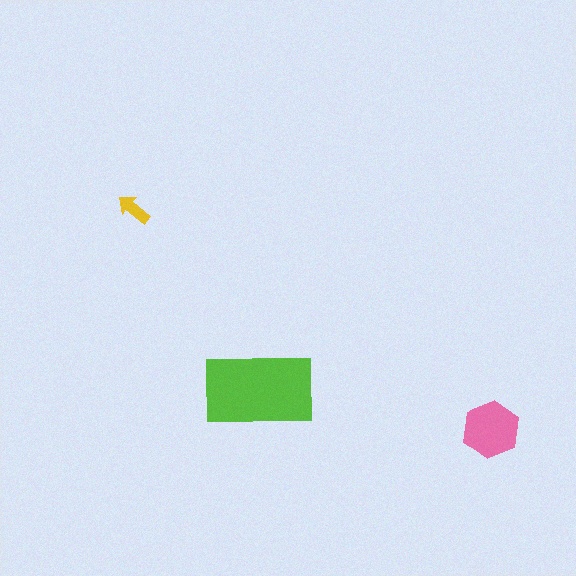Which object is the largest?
The lime rectangle.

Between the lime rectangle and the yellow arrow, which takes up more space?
The lime rectangle.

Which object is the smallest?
The yellow arrow.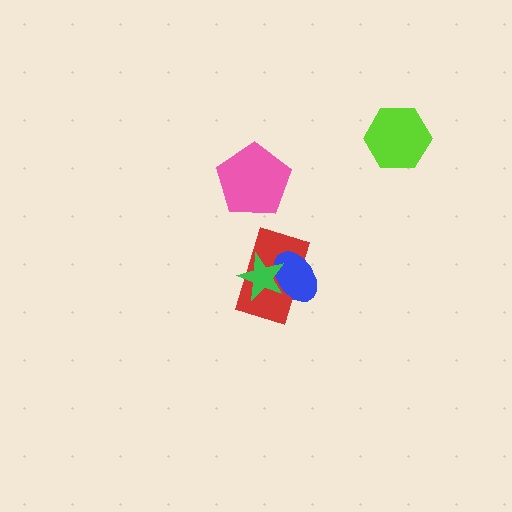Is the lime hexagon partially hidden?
No, no other shape covers it.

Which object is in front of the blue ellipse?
The green star is in front of the blue ellipse.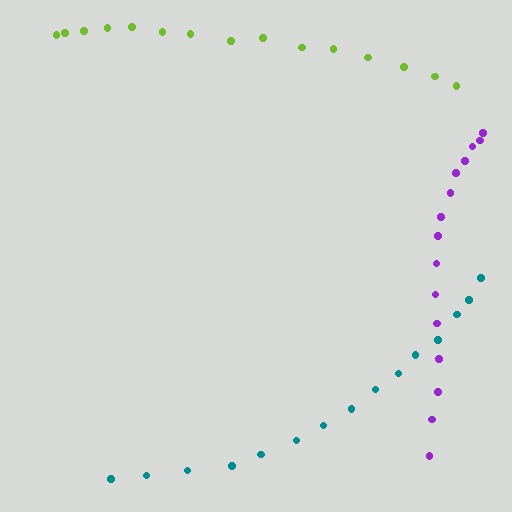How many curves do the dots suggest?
There are 3 distinct paths.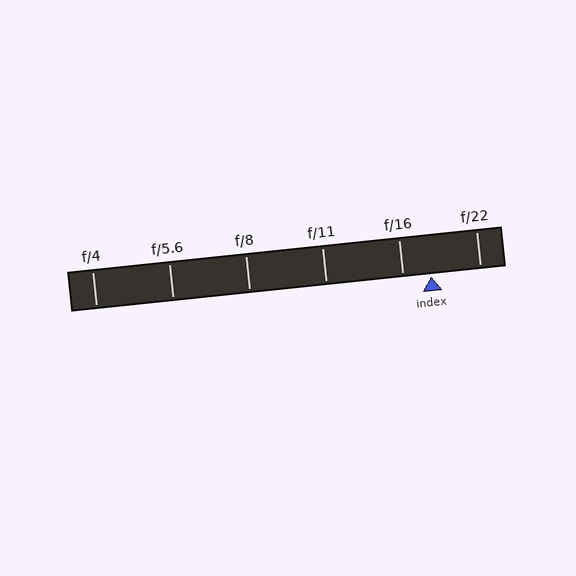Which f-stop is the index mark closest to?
The index mark is closest to f/16.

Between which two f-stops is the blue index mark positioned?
The index mark is between f/16 and f/22.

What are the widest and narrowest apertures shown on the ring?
The widest aperture shown is f/4 and the narrowest is f/22.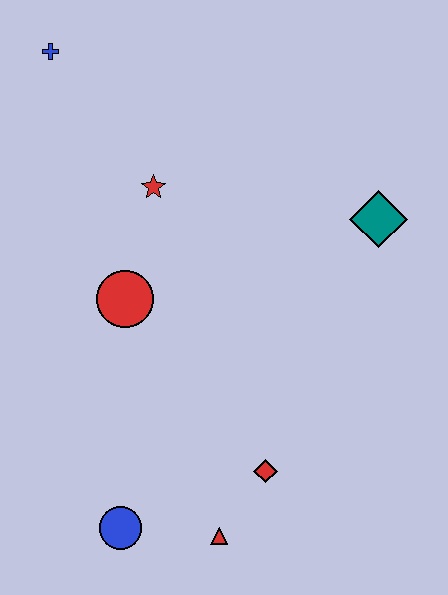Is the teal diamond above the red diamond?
Yes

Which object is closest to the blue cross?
The red star is closest to the blue cross.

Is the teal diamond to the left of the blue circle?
No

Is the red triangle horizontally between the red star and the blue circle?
No